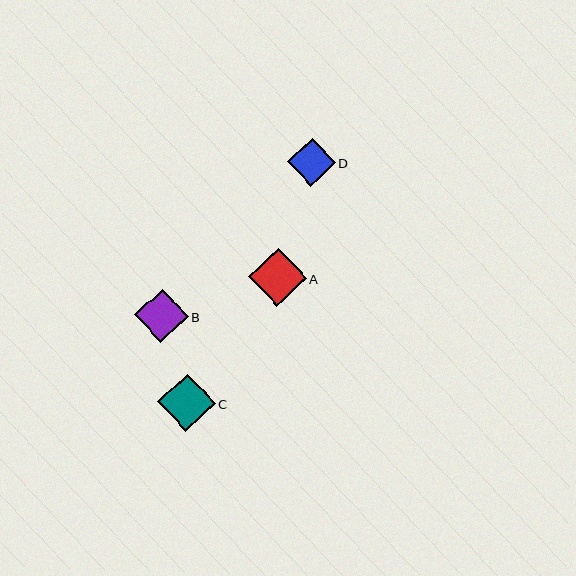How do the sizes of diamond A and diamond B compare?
Diamond A and diamond B are approximately the same size.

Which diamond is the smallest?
Diamond D is the smallest with a size of approximately 48 pixels.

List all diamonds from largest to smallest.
From largest to smallest: A, C, B, D.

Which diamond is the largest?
Diamond A is the largest with a size of approximately 58 pixels.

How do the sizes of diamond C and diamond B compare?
Diamond C and diamond B are approximately the same size.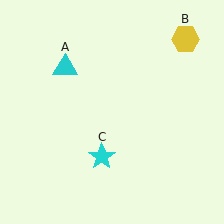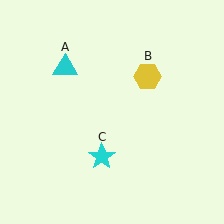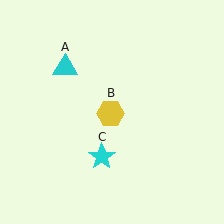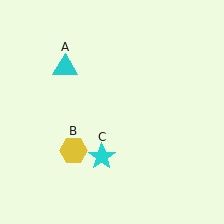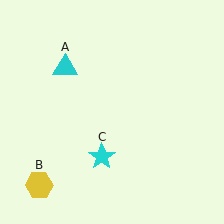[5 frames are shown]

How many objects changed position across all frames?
1 object changed position: yellow hexagon (object B).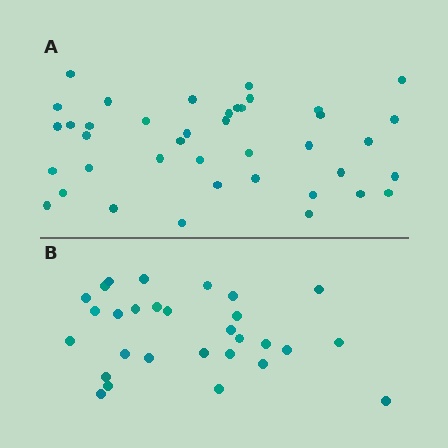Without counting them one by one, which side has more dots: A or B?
Region A (the top region) has more dots.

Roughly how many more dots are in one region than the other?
Region A has roughly 12 or so more dots than region B.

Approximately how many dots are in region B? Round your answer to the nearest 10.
About 30 dots. (The exact count is 29, which rounds to 30.)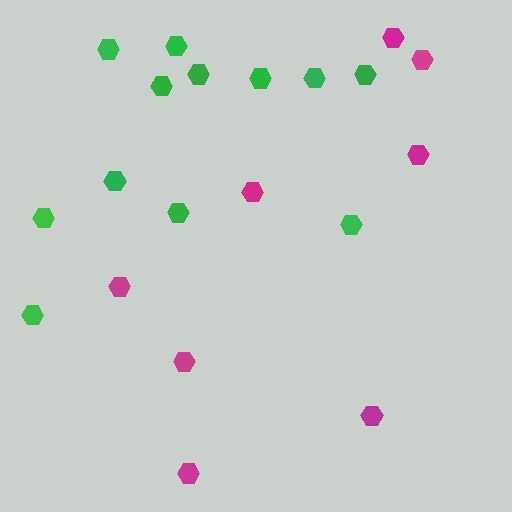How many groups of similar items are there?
There are 2 groups: one group of magenta hexagons (8) and one group of green hexagons (12).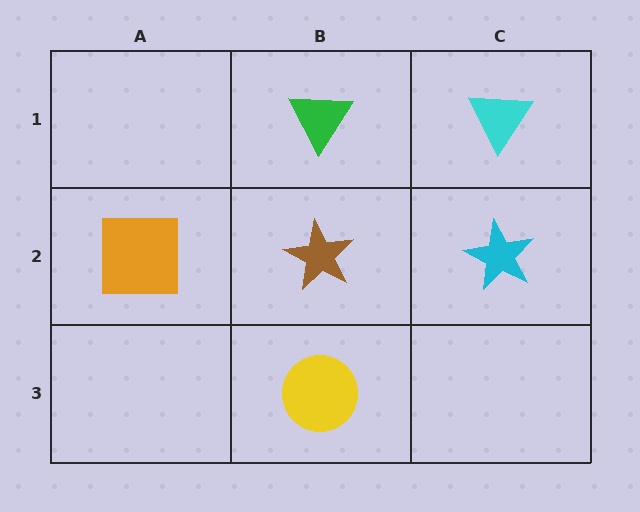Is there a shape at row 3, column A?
No, that cell is empty.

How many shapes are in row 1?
2 shapes.